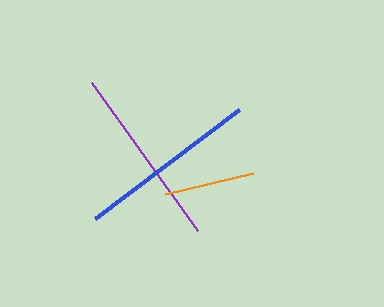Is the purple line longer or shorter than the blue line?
The purple line is longer than the blue line.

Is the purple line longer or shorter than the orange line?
The purple line is longer than the orange line.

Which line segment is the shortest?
The orange line is the shortest at approximately 91 pixels.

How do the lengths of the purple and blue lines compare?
The purple and blue lines are approximately the same length.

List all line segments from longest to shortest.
From longest to shortest: purple, blue, orange.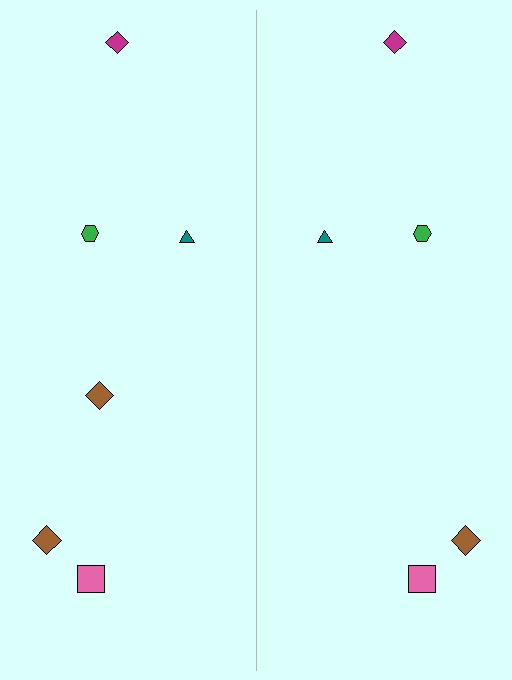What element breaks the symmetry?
A brown diamond is missing from the right side.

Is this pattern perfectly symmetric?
No, the pattern is not perfectly symmetric. A brown diamond is missing from the right side.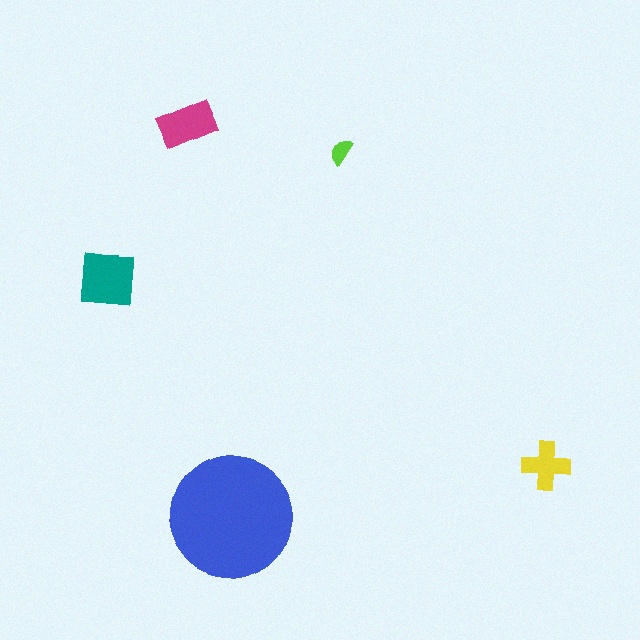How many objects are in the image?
There are 5 objects in the image.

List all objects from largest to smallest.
The blue circle, the teal square, the magenta rectangle, the yellow cross, the lime semicircle.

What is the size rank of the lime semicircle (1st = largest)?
5th.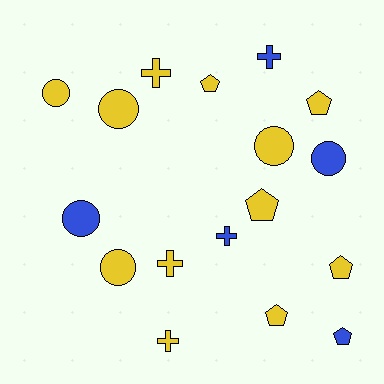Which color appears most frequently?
Yellow, with 12 objects.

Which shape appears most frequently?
Pentagon, with 6 objects.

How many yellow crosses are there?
There are 3 yellow crosses.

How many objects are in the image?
There are 17 objects.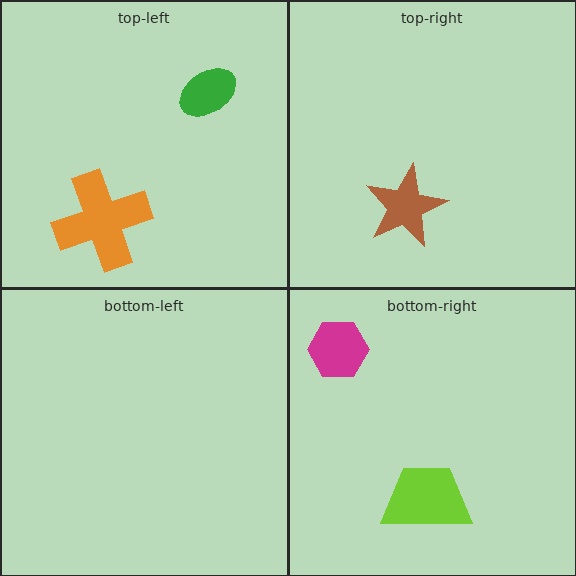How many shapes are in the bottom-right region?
2.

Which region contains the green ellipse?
The top-left region.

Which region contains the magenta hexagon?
The bottom-right region.